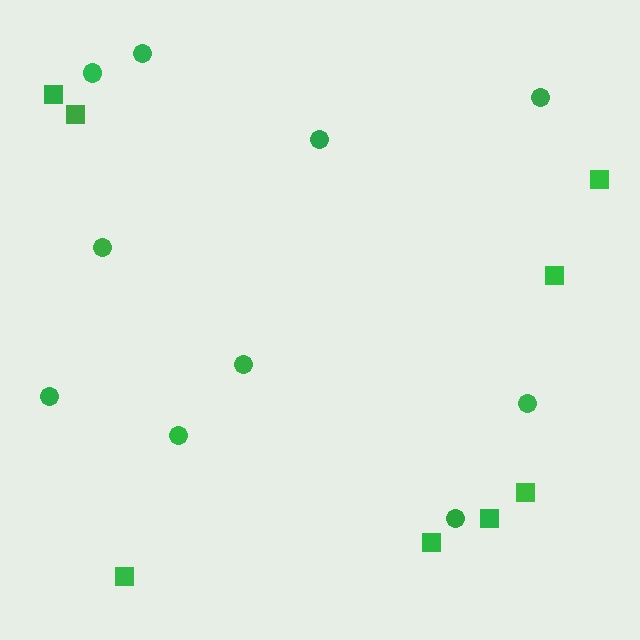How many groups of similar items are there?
There are 2 groups: one group of circles (10) and one group of squares (8).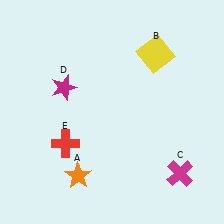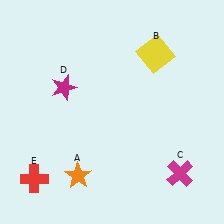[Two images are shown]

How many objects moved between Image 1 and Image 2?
1 object moved between the two images.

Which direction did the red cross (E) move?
The red cross (E) moved down.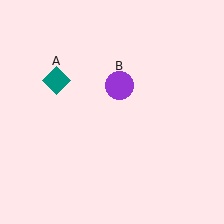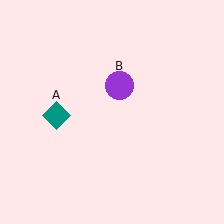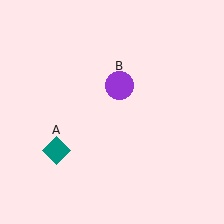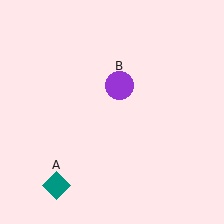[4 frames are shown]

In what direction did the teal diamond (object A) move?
The teal diamond (object A) moved down.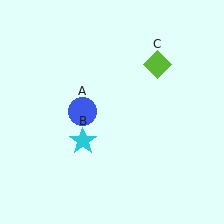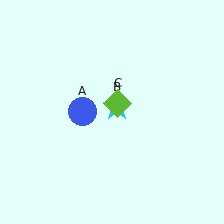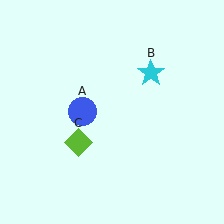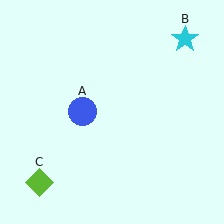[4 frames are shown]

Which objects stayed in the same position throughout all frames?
Blue circle (object A) remained stationary.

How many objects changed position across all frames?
2 objects changed position: cyan star (object B), lime diamond (object C).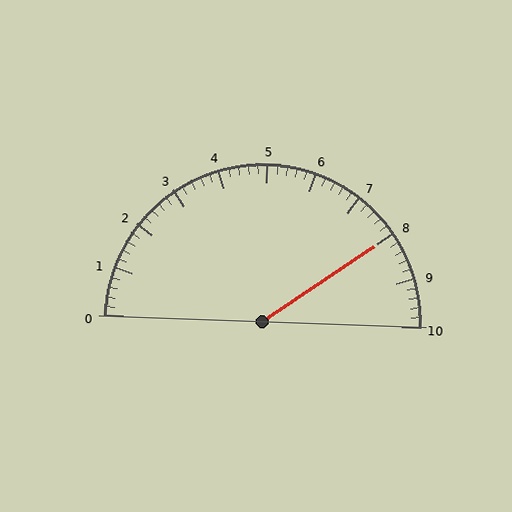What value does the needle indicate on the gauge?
The needle indicates approximately 8.0.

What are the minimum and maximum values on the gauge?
The gauge ranges from 0 to 10.